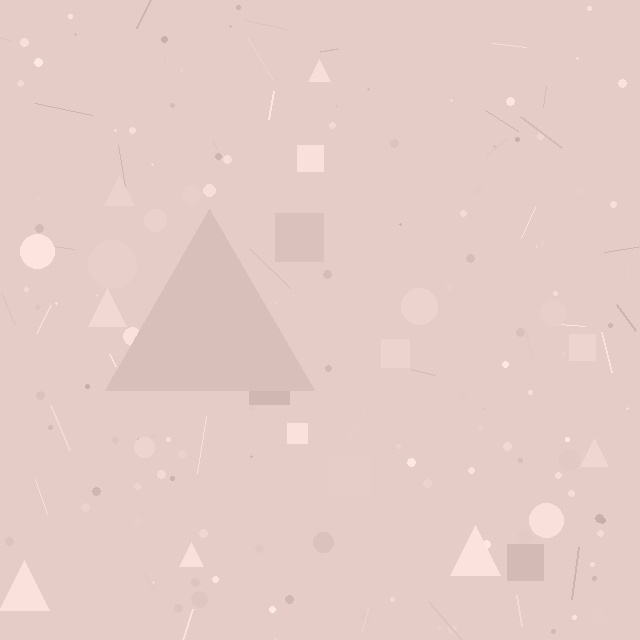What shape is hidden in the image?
A triangle is hidden in the image.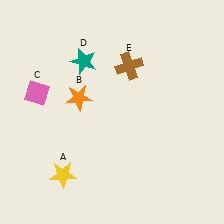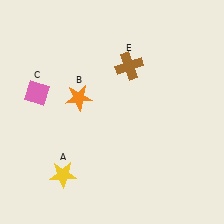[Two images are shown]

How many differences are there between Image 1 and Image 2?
There is 1 difference between the two images.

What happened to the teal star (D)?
The teal star (D) was removed in Image 2. It was in the top-left area of Image 1.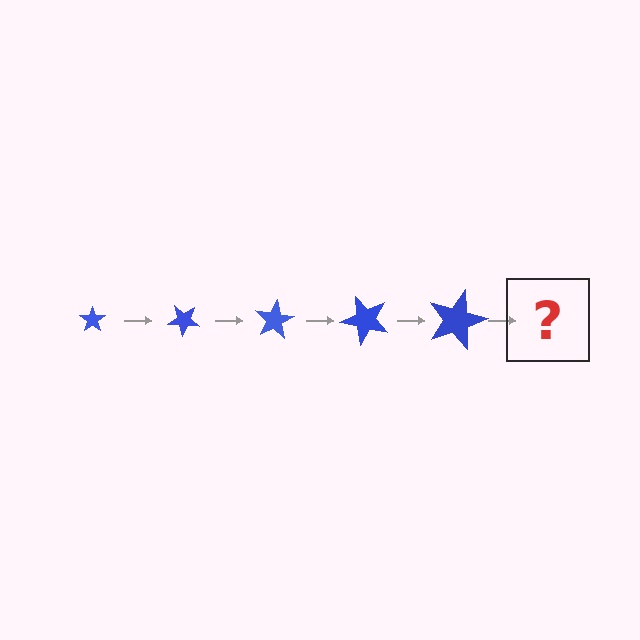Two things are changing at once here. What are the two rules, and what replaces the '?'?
The two rules are that the star grows larger each step and it rotates 40 degrees each step. The '?' should be a star, larger than the previous one and rotated 200 degrees from the start.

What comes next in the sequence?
The next element should be a star, larger than the previous one and rotated 200 degrees from the start.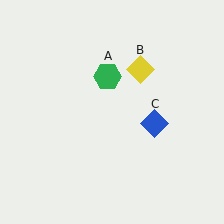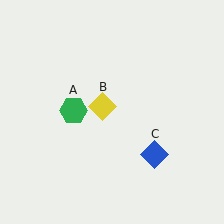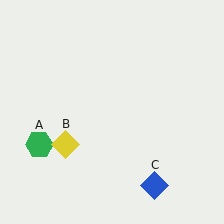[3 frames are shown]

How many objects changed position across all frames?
3 objects changed position: green hexagon (object A), yellow diamond (object B), blue diamond (object C).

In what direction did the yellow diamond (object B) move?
The yellow diamond (object B) moved down and to the left.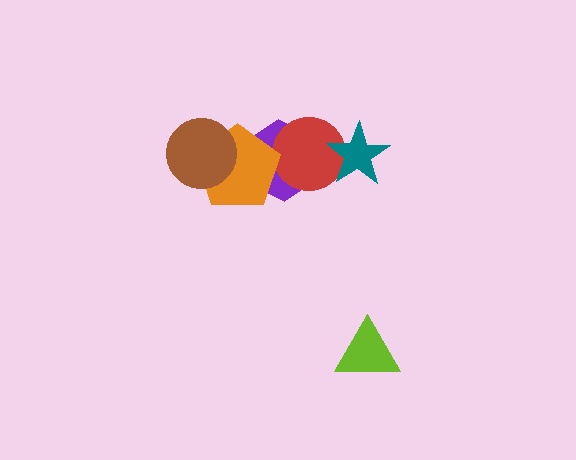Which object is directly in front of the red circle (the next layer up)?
The teal star is directly in front of the red circle.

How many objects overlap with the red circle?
3 objects overlap with the red circle.